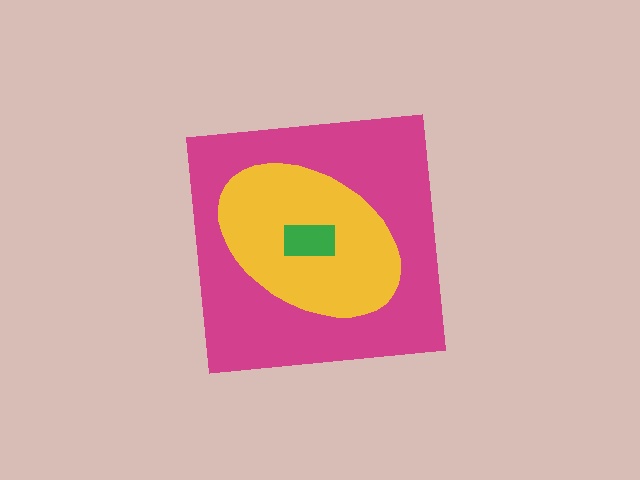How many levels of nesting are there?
3.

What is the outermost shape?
The magenta square.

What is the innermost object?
The green rectangle.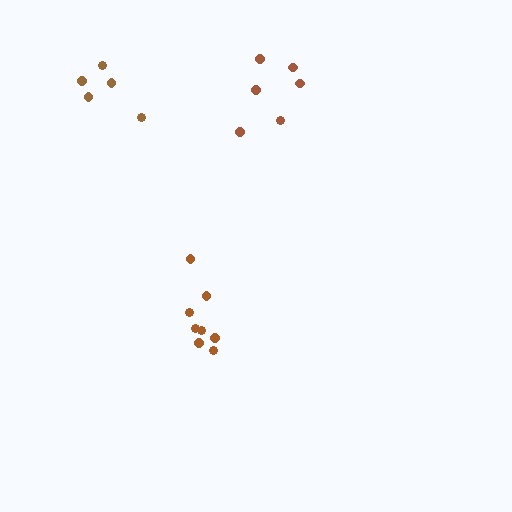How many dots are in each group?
Group 1: 8 dots, Group 2: 5 dots, Group 3: 6 dots (19 total).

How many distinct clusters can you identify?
There are 3 distinct clusters.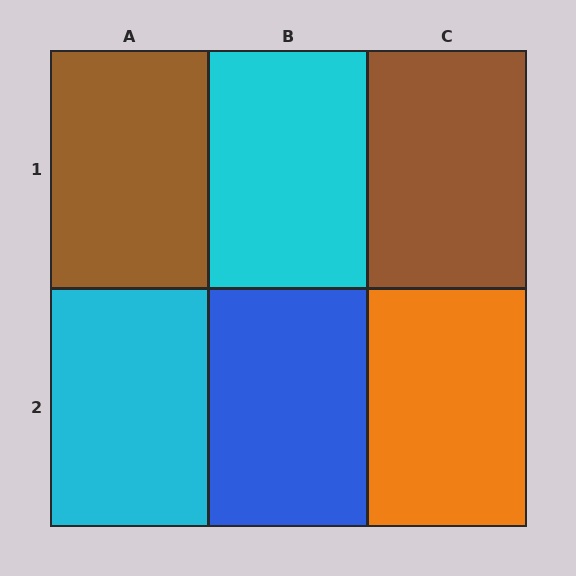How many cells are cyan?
2 cells are cyan.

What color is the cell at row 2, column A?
Cyan.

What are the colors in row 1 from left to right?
Brown, cyan, brown.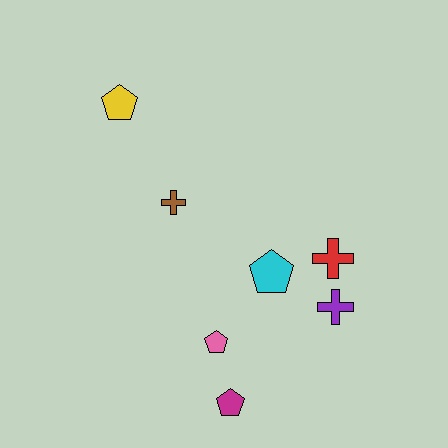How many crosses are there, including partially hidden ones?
There are 3 crosses.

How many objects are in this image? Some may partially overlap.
There are 7 objects.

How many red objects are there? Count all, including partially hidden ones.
There is 1 red object.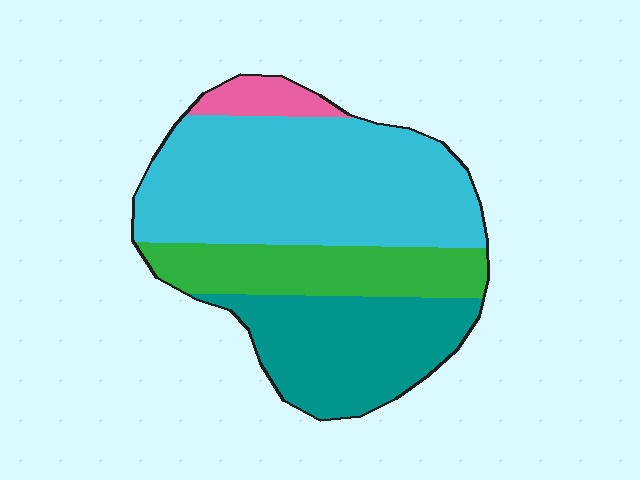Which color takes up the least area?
Pink, at roughly 5%.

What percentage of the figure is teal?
Teal covers about 25% of the figure.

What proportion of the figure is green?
Green covers 20% of the figure.